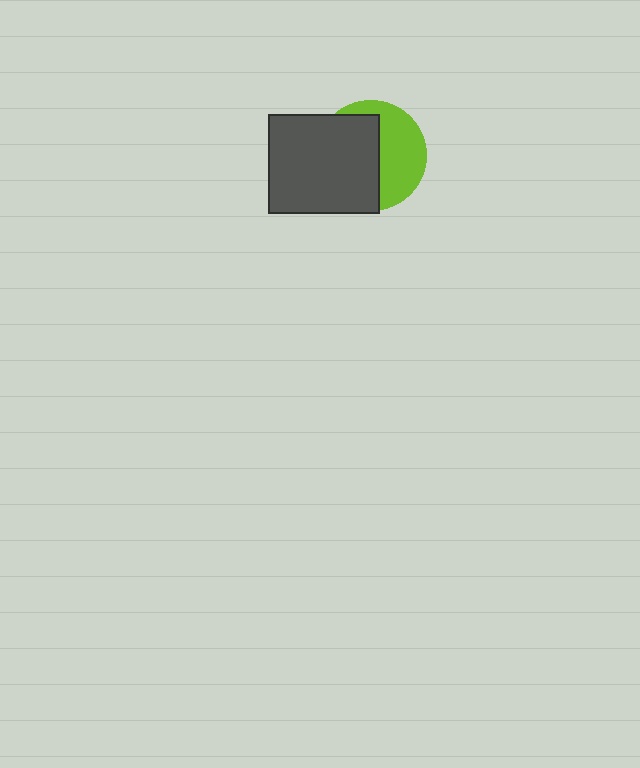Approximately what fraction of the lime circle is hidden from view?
Roughly 55% of the lime circle is hidden behind the dark gray rectangle.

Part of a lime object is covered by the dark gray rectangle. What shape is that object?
It is a circle.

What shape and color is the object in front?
The object in front is a dark gray rectangle.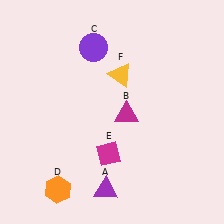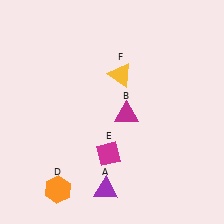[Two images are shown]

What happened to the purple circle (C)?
The purple circle (C) was removed in Image 2. It was in the top-left area of Image 1.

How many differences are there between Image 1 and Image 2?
There is 1 difference between the two images.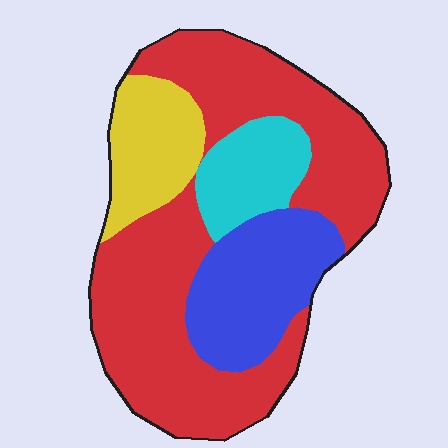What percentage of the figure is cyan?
Cyan covers around 10% of the figure.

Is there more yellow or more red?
Red.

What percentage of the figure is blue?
Blue takes up about one fifth (1/5) of the figure.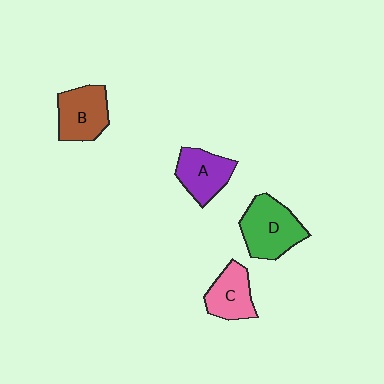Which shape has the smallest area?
Shape C (pink).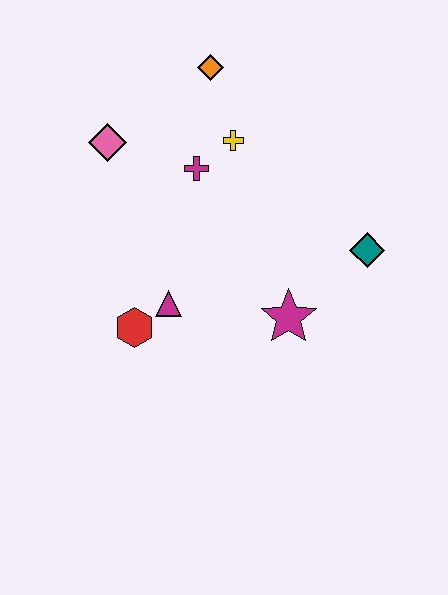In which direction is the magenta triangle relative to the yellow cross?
The magenta triangle is below the yellow cross.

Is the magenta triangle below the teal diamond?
Yes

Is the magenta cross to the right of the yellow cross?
No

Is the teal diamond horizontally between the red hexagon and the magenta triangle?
No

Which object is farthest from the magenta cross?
The teal diamond is farthest from the magenta cross.